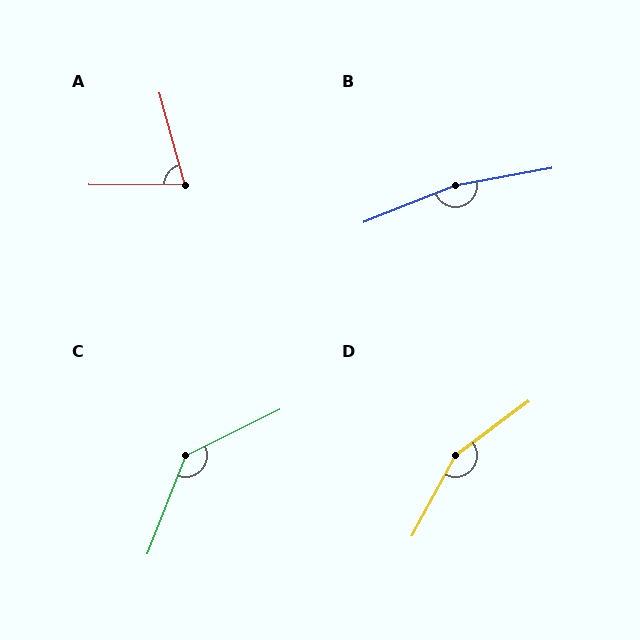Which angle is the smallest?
A, at approximately 74 degrees.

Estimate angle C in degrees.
Approximately 138 degrees.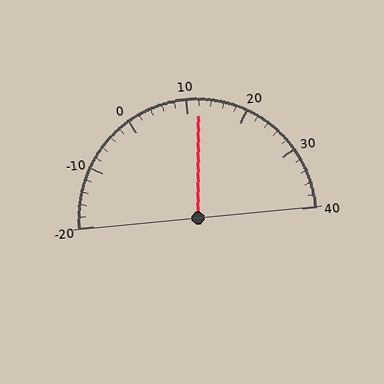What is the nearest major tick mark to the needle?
The nearest major tick mark is 10.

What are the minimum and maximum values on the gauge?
The gauge ranges from -20 to 40.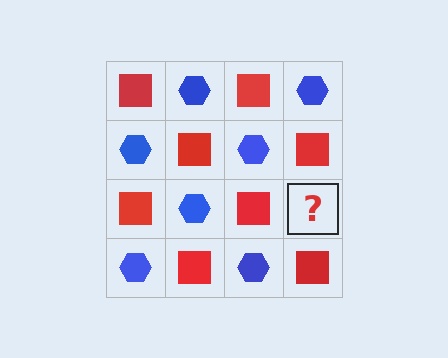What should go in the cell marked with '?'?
The missing cell should contain a blue hexagon.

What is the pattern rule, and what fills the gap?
The rule is that it alternates red square and blue hexagon in a checkerboard pattern. The gap should be filled with a blue hexagon.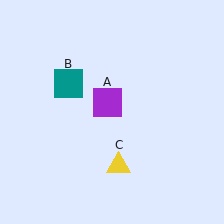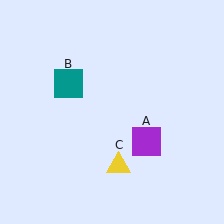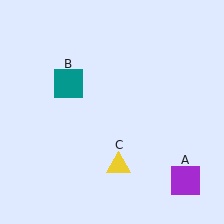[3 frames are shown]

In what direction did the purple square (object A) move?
The purple square (object A) moved down and to the right.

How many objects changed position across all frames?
1 object changed position: purple square (object A).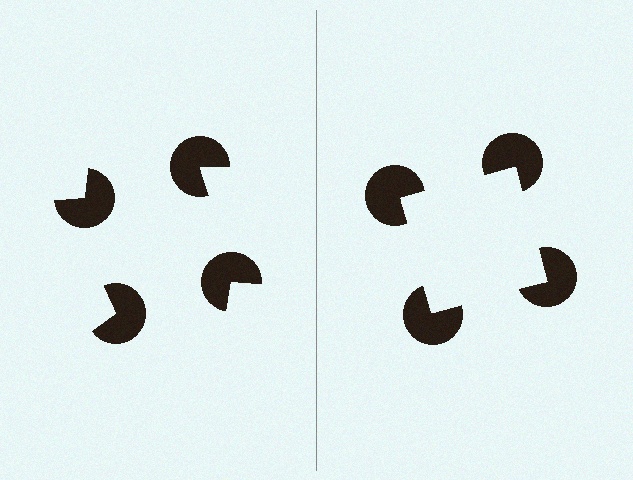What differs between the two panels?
The pac-man discs are positioned identically on both sides; only the wedge orientations differ. On the right they align to a square; on the left they are misaligned.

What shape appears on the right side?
An illusory square.